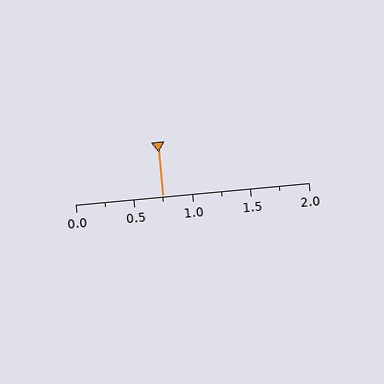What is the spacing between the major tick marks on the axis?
The major ticks are spaced 0.5 apart.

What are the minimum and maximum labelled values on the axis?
The axis runs from 0.0 to 2.0.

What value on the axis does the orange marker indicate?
The marker indicates approximately 0.75.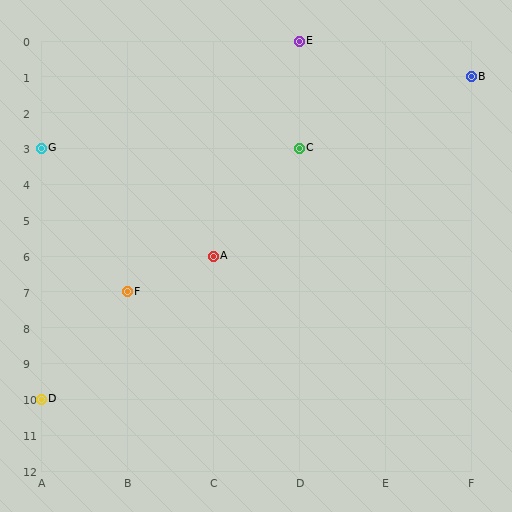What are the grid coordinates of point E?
Point E is at grid coordinates (D, 0).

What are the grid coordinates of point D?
Point D is at grid coordinates (A, 10).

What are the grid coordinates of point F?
Point F is at grid coordinates (B, 7).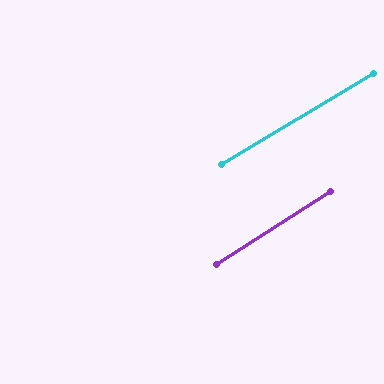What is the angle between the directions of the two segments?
Approximately 2 degrees.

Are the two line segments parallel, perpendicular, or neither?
Parallel — their directions differ by only 1.9°.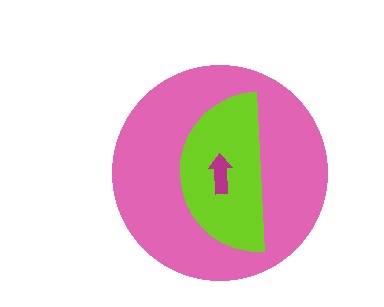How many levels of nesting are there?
3.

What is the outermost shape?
The pink circle.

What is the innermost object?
The magenta arrow.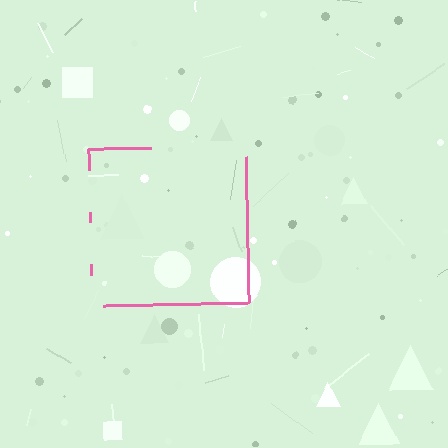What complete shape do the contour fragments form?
The contour fragments form a square.